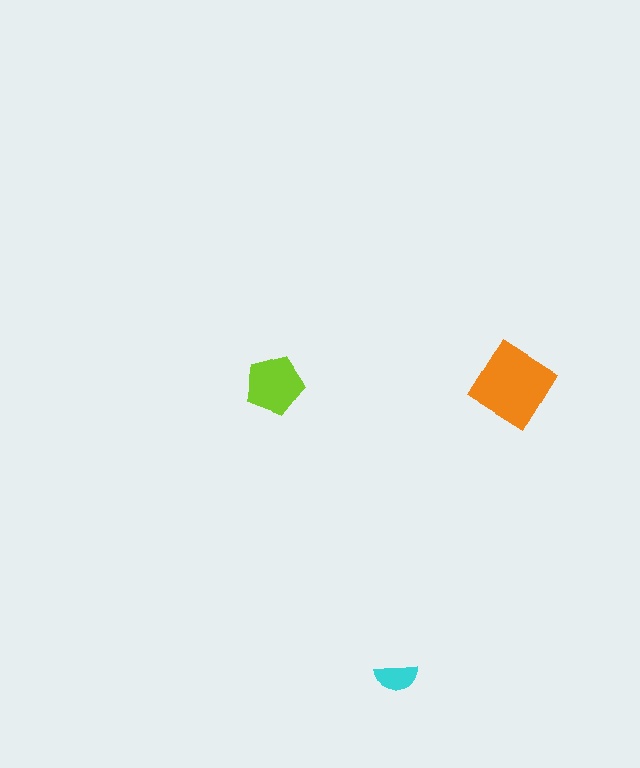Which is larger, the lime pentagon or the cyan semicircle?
The lime pentagon.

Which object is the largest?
The orange diamond.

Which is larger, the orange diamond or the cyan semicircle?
The orange diamond.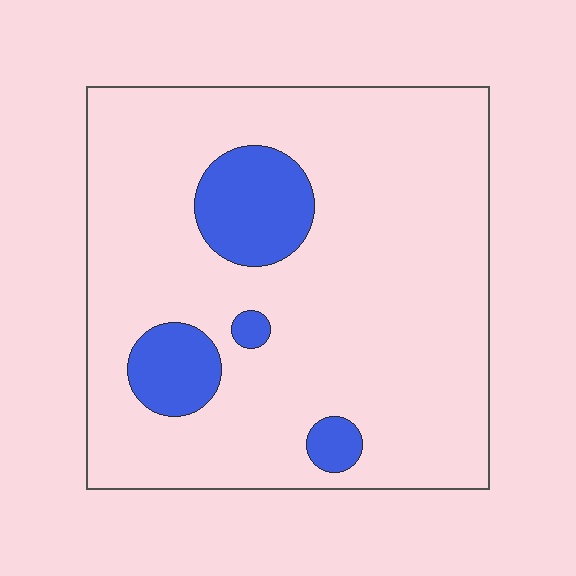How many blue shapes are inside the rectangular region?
4.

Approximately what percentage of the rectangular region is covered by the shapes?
Approximately 15%.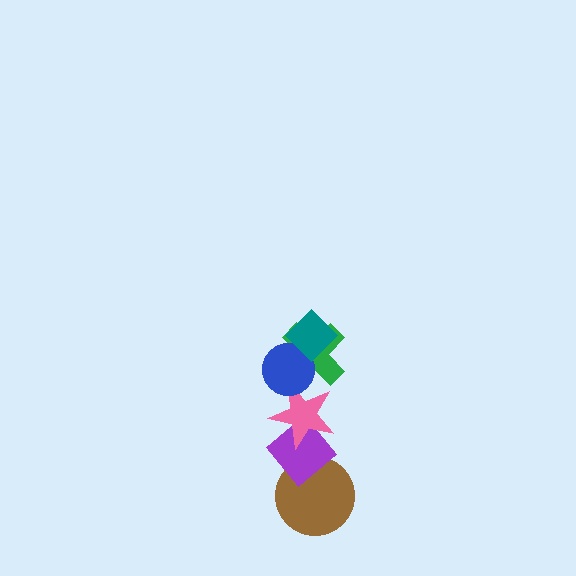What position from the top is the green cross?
The green cross is 3rd from the top.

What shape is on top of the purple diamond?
The pink star is on top of the purple diamond.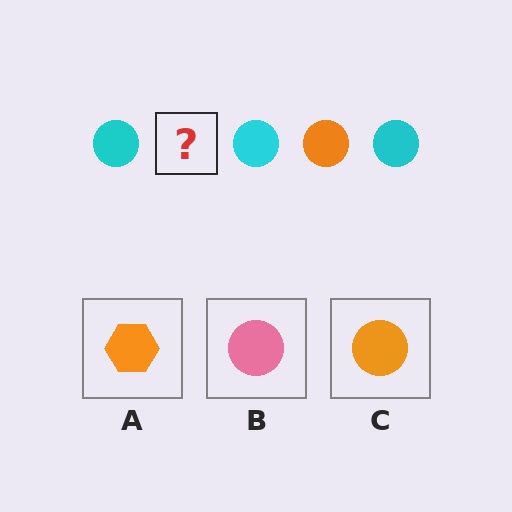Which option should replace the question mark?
Option C.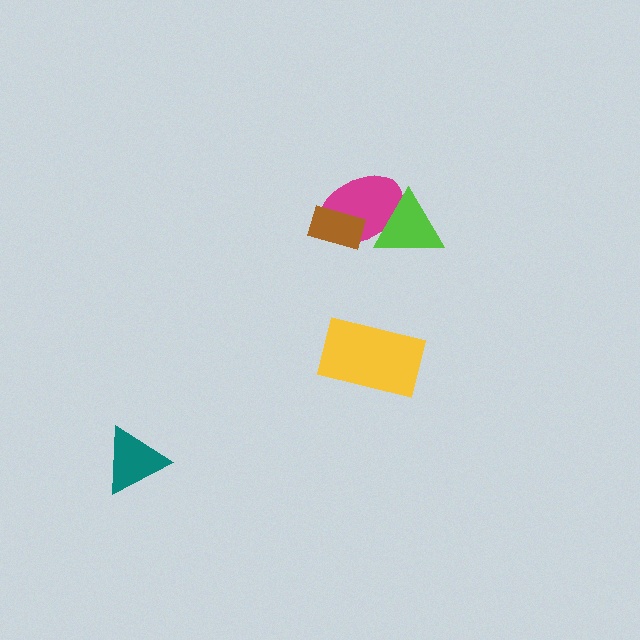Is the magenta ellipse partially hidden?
Yes, it is partially covered by another shape.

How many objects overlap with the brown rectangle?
1 object overlaps with the brown rectangle.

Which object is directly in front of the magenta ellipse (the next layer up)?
The brown rectangle is directly in front of the magenta ellipse.